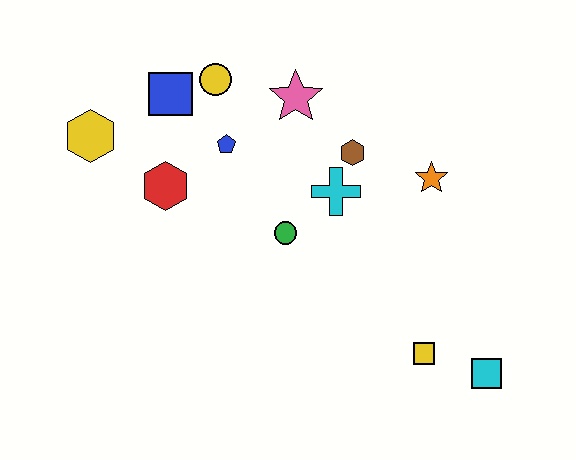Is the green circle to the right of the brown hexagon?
No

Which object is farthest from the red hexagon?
The cyan square is farthest from the red hexagon.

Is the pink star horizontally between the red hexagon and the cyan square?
Yes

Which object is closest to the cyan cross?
The brown hexagon is closest to the cyan cross.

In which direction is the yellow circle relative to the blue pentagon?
The yellow circle is above the blue pentagon.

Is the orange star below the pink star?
Yes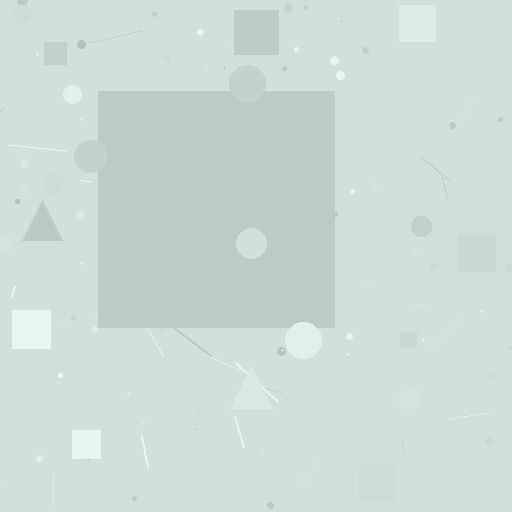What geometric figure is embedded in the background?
A square is embedded in the background.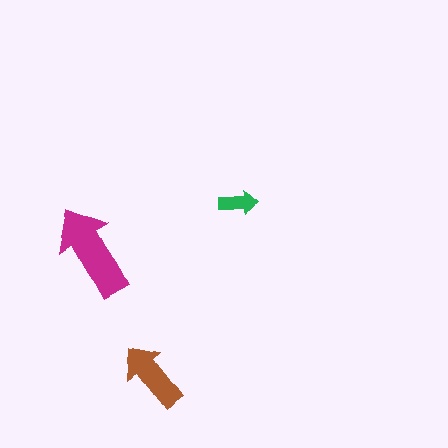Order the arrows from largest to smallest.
the magenta one, the brown one, the green one.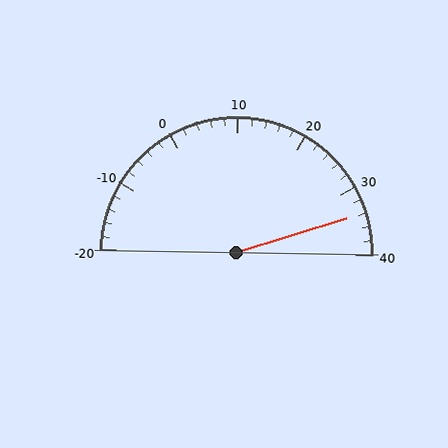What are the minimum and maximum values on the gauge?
The gauge ranges from -20 to 40.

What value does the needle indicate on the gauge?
The needle indicates approximately 34.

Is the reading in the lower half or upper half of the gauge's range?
The reading is in the upper half of the range (-20 to 40).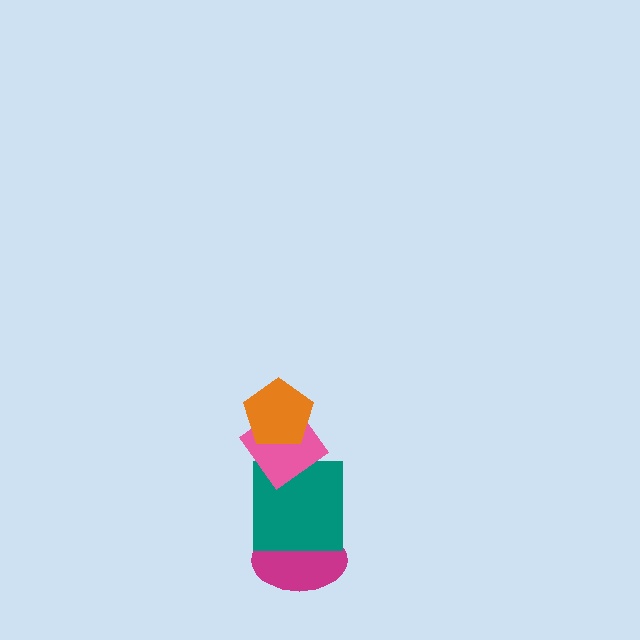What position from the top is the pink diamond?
The pink diamond is 2nd from the top.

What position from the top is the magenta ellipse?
The magenta ellipse is 4th from the top.